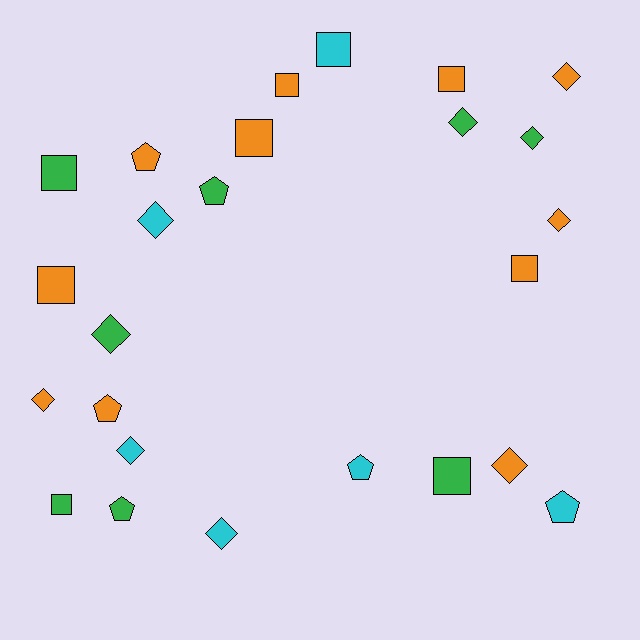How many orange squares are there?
There are 5 orange squares.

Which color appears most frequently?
Orange, with 11 objects.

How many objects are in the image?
There are 25 objects.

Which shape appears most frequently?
Diamond, with 10 objects.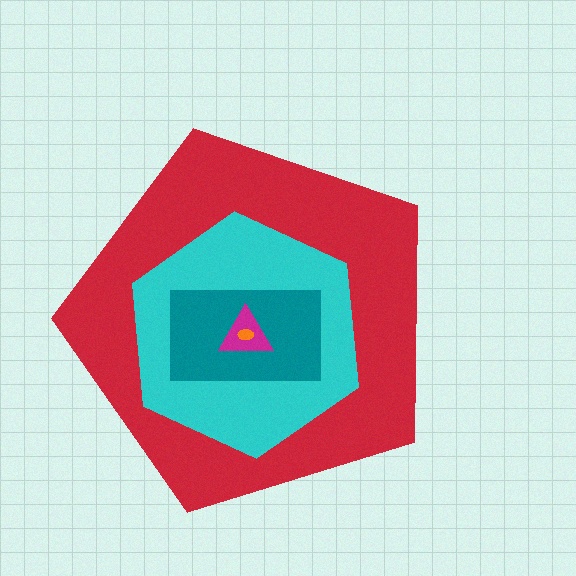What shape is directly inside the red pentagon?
The cyan hexagon.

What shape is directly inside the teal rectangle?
The magenta triangle.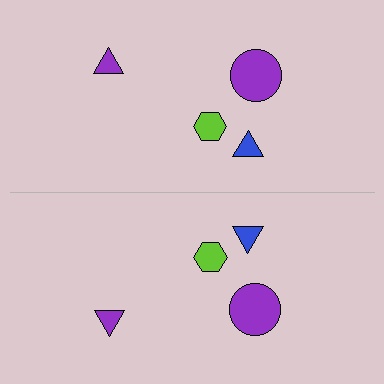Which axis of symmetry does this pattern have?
The pattern has a horizontal axis of symmetry running through the center of the image.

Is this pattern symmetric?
Yes, this pattern has bilateral (reflection) symmetry.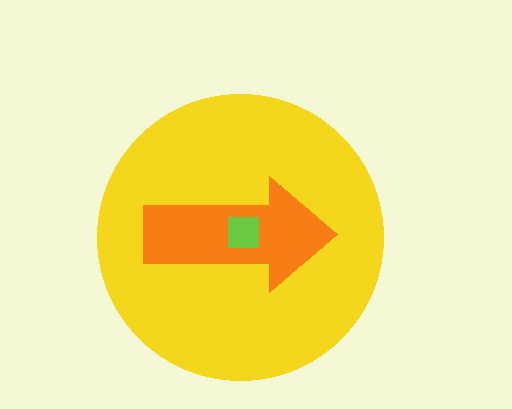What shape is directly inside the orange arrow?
The lime square.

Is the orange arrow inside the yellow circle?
Yes.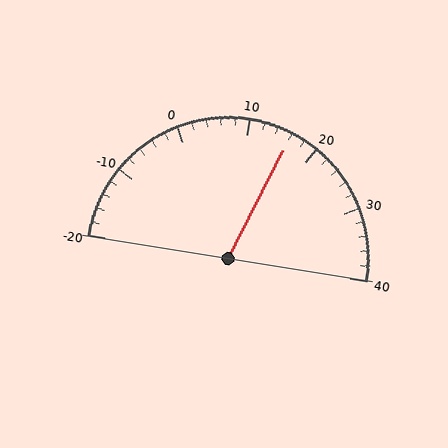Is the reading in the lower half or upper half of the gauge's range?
The reading is in the upper half of the range (-20 to 40).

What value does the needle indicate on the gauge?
The needle indicates approximately 16.